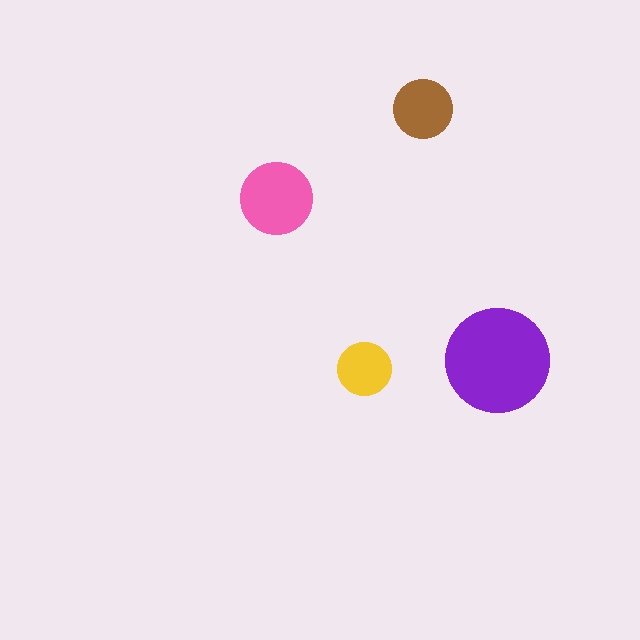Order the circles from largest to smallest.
the purple one, the pink one, the brown one, the yellow one.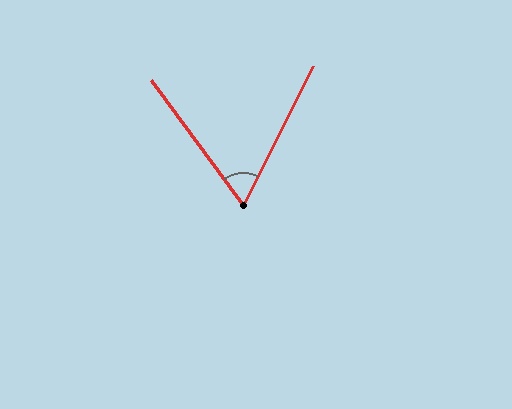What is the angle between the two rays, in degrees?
Approximately 63 degrees.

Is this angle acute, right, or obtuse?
It is acute.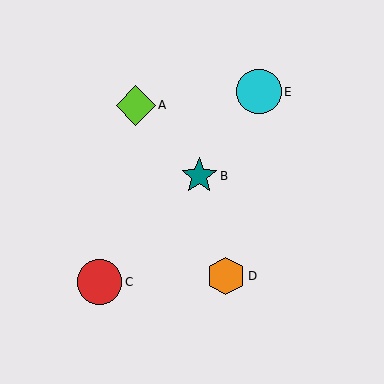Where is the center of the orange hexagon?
The center of the orange hexagon is at (226, 276).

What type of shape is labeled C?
Shape C is a red circle.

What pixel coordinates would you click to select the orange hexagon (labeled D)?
Click at (226, 276) to select the orange hexagon D.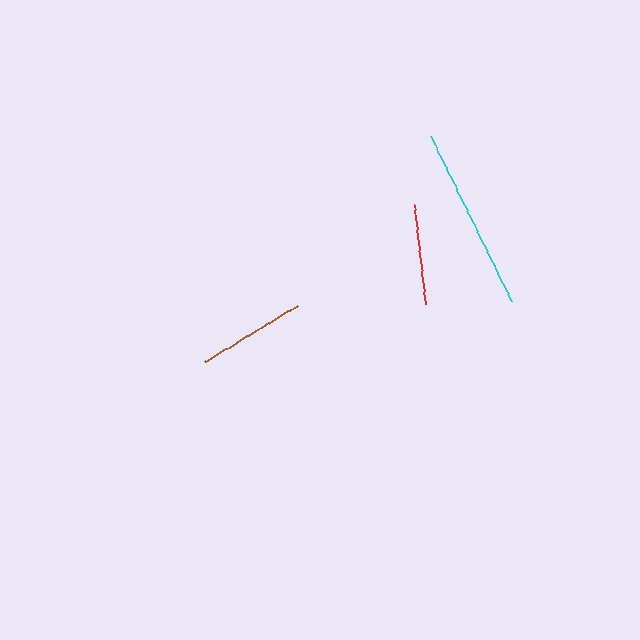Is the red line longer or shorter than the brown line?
The brown line is longer than the red line.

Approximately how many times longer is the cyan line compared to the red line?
The cyan line is approximately 1.8 times the length of the red line.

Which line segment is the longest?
The cyan line is the longest at approximately 184 pixels.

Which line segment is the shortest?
The red line is the shortest at approximately 100 pixels.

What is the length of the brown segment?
The brown segment is approximately 109 pixels long.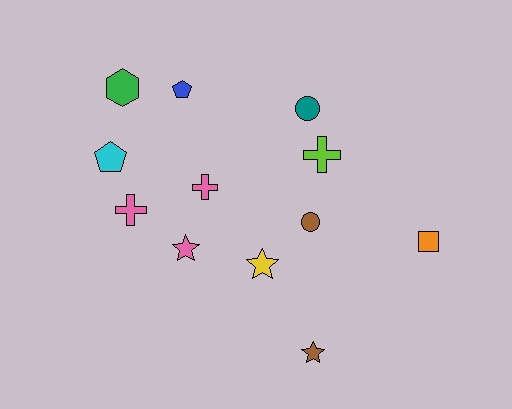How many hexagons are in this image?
There is 1 hexagon.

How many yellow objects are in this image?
There is 1 yellow object.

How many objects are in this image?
There are 12 objects.